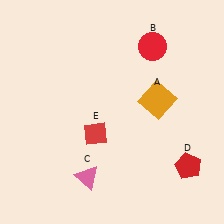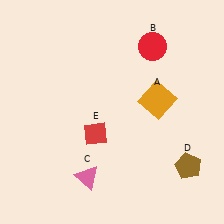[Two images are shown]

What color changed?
The pentagon (D) changed from red in Image 1 to brown in Image 2.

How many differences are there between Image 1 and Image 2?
There is 1 difference between the two images.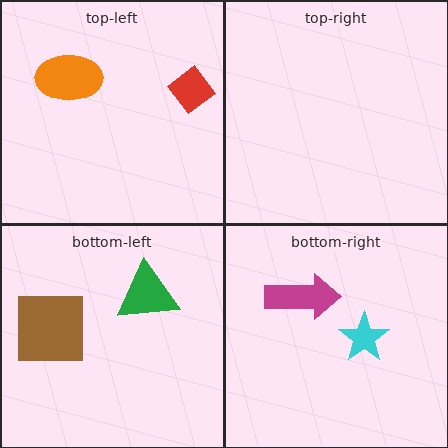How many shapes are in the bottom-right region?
2.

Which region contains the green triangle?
The bottom-left region.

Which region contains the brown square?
The bottom-left region.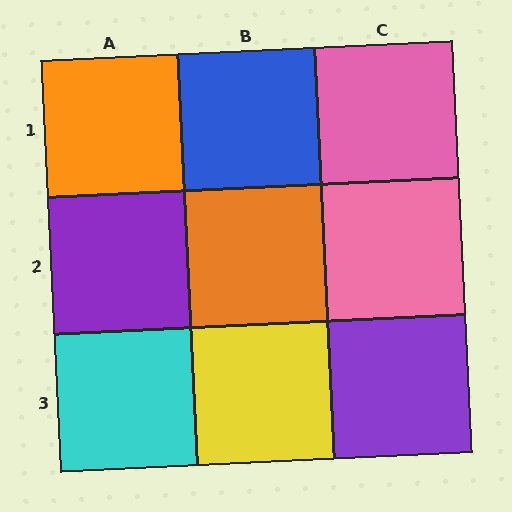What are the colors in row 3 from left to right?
Cyan, yellow, purple.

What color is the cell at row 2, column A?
Purple.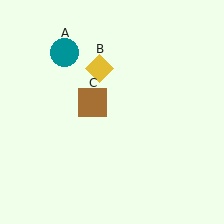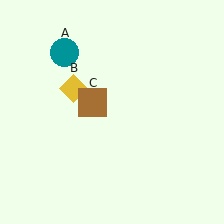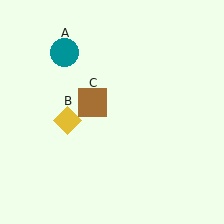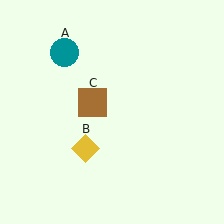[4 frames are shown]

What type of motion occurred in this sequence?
The yellow diamond (object B) rotated counterclockwise around the center of the scene.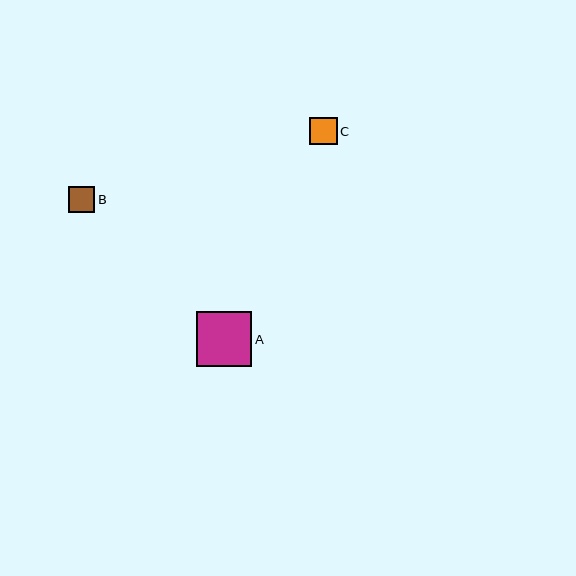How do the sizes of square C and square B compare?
Square C and square B are approximately the same size.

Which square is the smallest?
Square B is the smallest with a size of approximately 26 pixels.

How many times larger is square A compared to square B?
Square A is approximately 2.1 times the size of square B.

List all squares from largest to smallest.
From largest to smallest: A, C, B.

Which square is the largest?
Square A is the largest with a size of approximately 55 pixels.